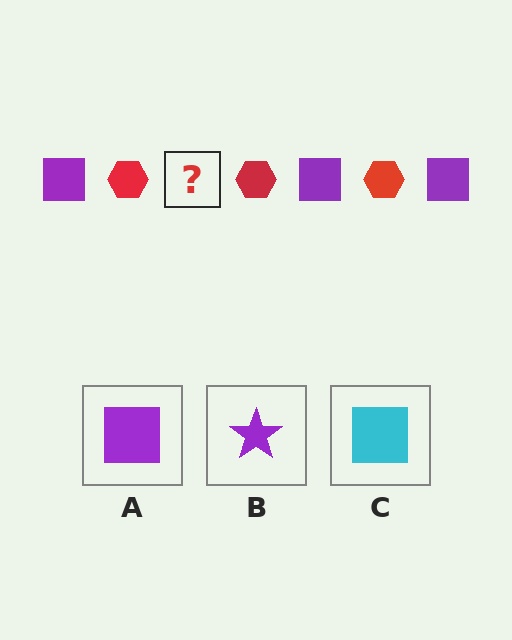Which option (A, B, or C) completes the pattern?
A.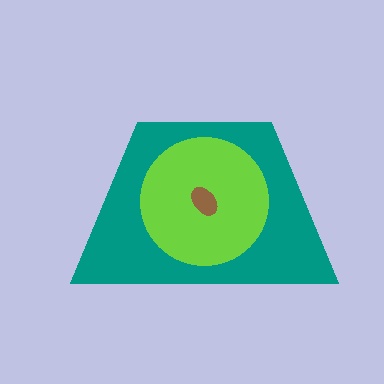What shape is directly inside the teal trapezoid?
The lime circle.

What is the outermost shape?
The teal trapezoid.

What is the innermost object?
The brown ellipse.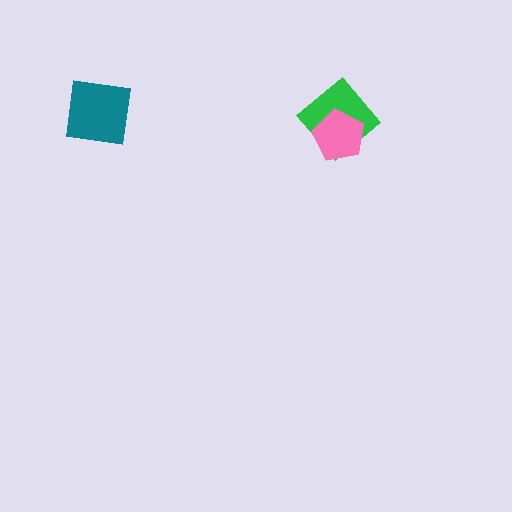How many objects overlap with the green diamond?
1 object overlaps with the green diamond.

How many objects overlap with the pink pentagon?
1 object overlaps with the pink pentagon.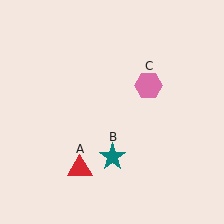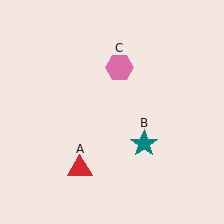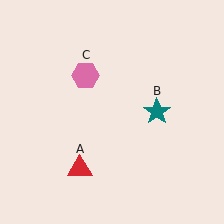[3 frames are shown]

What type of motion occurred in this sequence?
The teal star (object B), pink hexagon (object C) rotated counterclockwise around the center of the scene.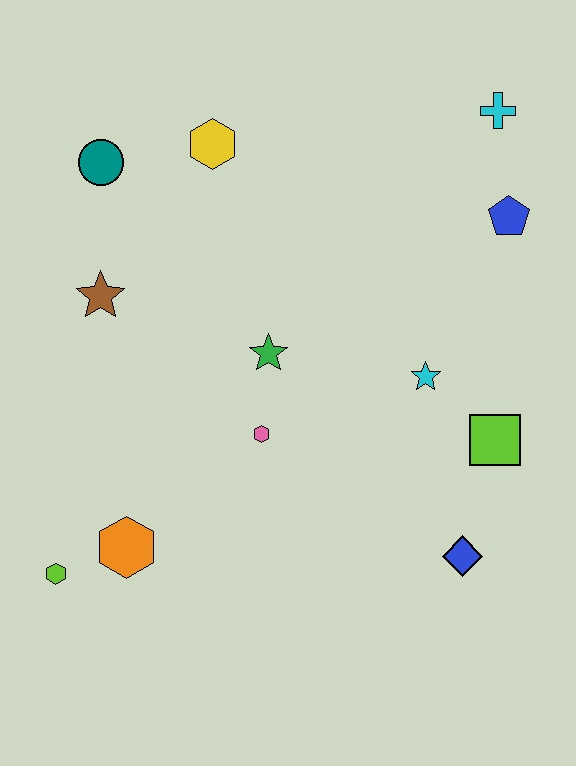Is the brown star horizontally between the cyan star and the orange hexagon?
No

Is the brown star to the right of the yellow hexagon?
No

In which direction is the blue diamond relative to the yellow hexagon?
The blue diamond is below the yellow hexagon.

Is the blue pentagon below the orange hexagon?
No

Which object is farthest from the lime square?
The teal circle is farthest from the lime square.